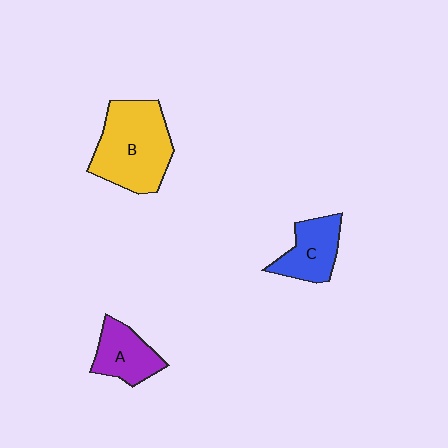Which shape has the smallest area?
Shape A (purple).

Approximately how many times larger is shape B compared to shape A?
Approximately 1.9 times.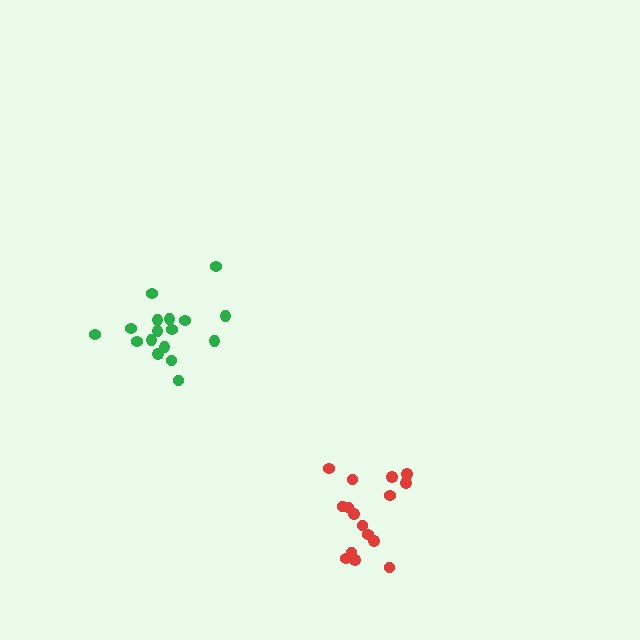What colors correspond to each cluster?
The clusters are colored: green, red.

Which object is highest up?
The green cluster is topmost.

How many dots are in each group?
Group 1: 17 dots, Group 2: 16 dots (33 total).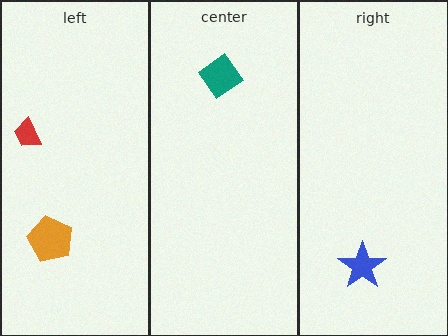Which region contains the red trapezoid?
The left region.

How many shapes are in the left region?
2.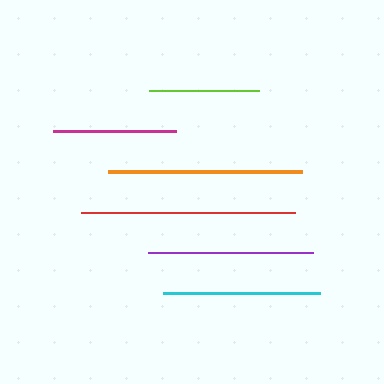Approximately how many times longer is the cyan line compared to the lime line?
The cyan line is approximately 1.4 times the length of the lime line.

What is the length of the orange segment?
The orange segment is approximately 194 pixels long.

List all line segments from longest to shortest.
From longest to shortest: red, orange, purple, cyan, magenta, lime.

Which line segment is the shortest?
The lime line is the shortest at approximately 111 pixels.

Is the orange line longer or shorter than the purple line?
The orange line is longer than the purple line.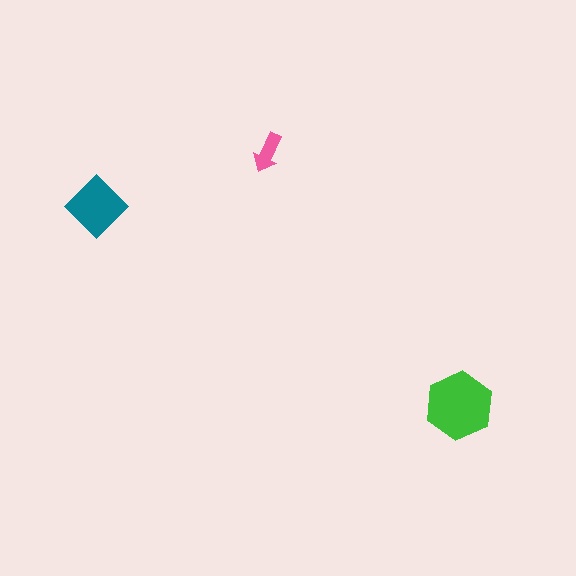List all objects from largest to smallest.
The green hexagon, the teal diamond, the pink arrow.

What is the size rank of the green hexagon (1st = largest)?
1st.